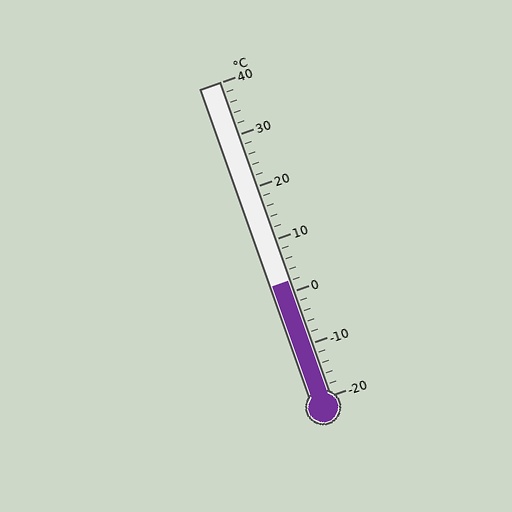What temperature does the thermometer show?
The thermometer shows approximately 2°C.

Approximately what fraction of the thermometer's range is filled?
The thermometer is filled to approximately 35% of its range.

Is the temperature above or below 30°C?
The temperature is below 30°C.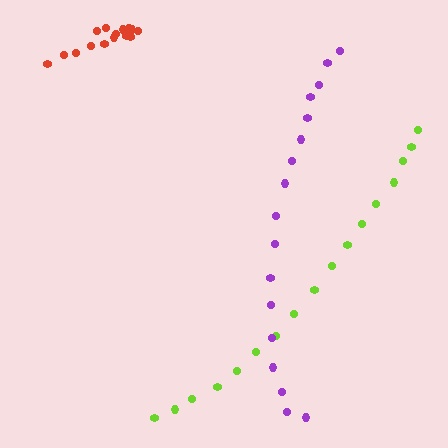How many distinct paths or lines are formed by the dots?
There are 3 distinct paths.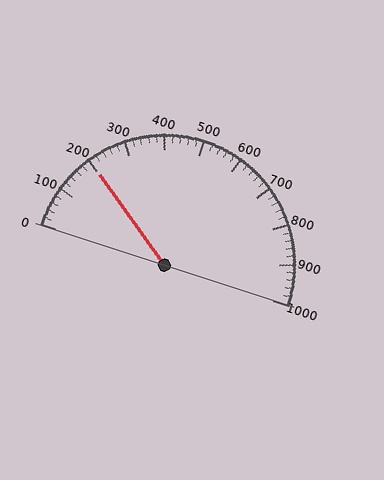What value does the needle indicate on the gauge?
The needle indicates approximately 200.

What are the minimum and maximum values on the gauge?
The gauge ranges from 0 to 1000.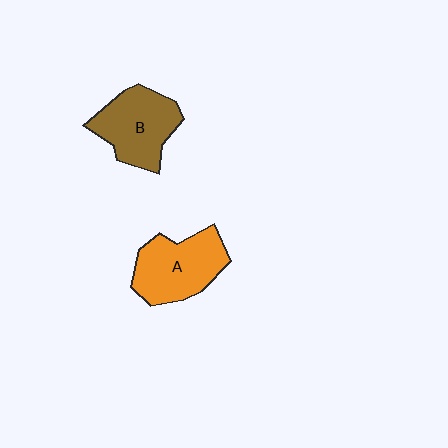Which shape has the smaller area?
Shape B (brown).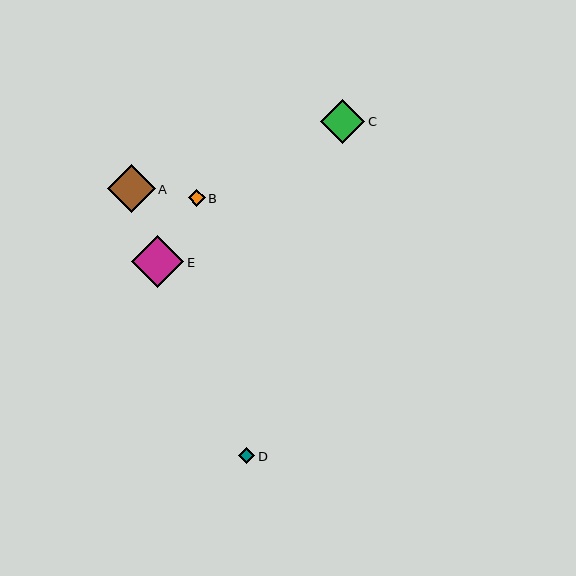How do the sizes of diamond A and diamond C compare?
Diamond A and diamond C are approximately the same size.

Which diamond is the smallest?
Diamond D is the smallest with a size of approximately 16 pixels.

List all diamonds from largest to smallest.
From largest to smallest: E, A, C, B, D.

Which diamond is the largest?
Diamond E is the largest with a size of approximately 53 pixels.